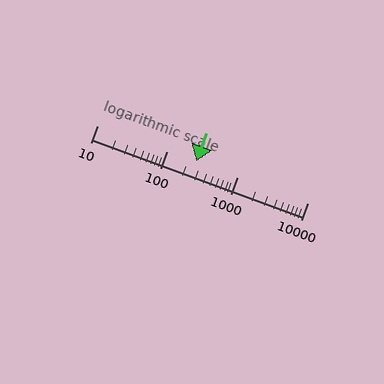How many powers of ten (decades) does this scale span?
The scale spans 3 decades, from 10 to 10000.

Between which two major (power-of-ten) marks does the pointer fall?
The pointer is between 100 and 1000.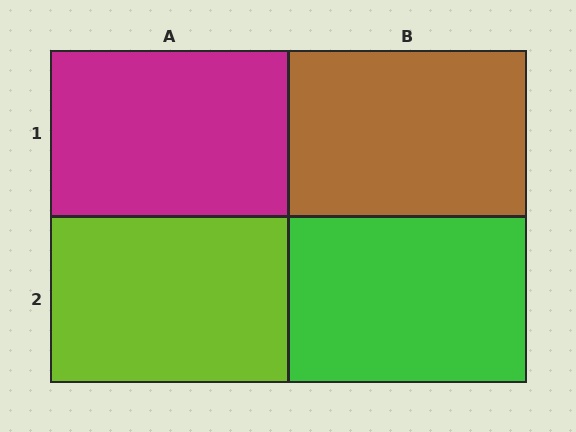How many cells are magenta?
1 cell is magenta.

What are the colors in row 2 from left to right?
Lime, green.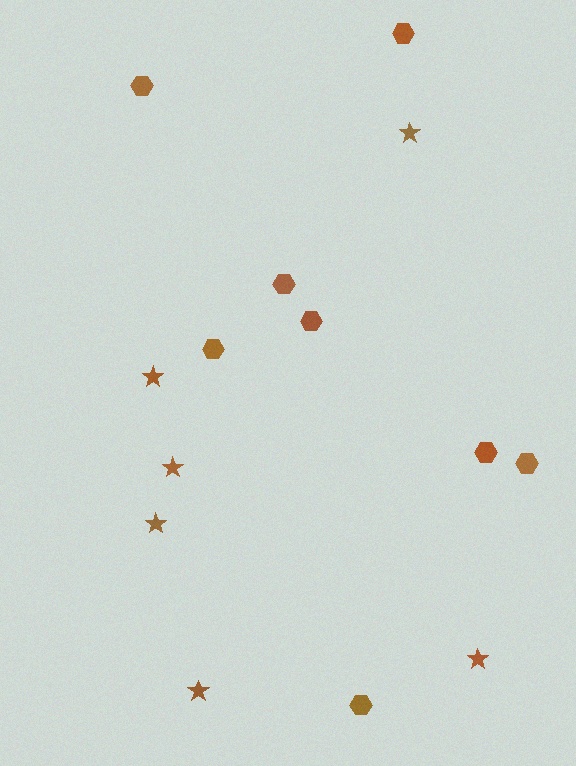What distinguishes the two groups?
There are 2 groups: one group of hexagons (8) and one group of stars (6).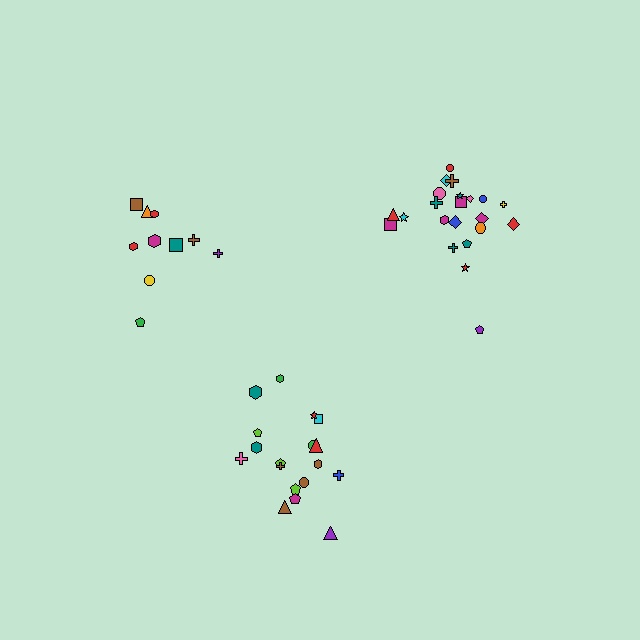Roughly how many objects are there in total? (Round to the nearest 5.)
Roughly 50 objects in total.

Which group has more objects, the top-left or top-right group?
The top-right group.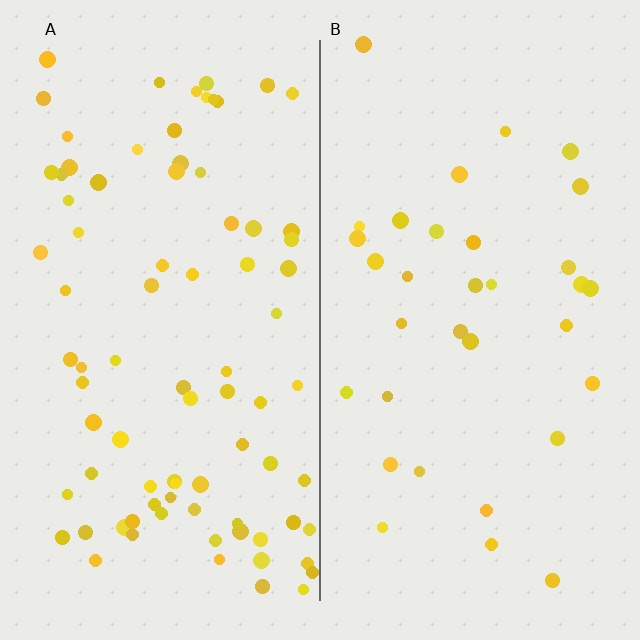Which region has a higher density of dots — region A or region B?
A (the left).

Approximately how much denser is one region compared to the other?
Approximately 2.5× — region A over region B.